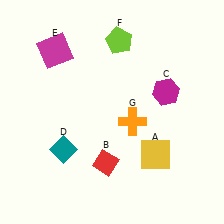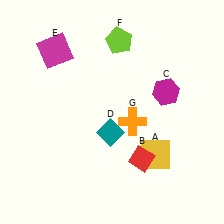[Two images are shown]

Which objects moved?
The objects that moved are: the red diamond (B), the teal diamond (D).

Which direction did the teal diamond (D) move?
The teal diamond (D) moved right.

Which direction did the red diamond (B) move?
The red diamond (B) moved right.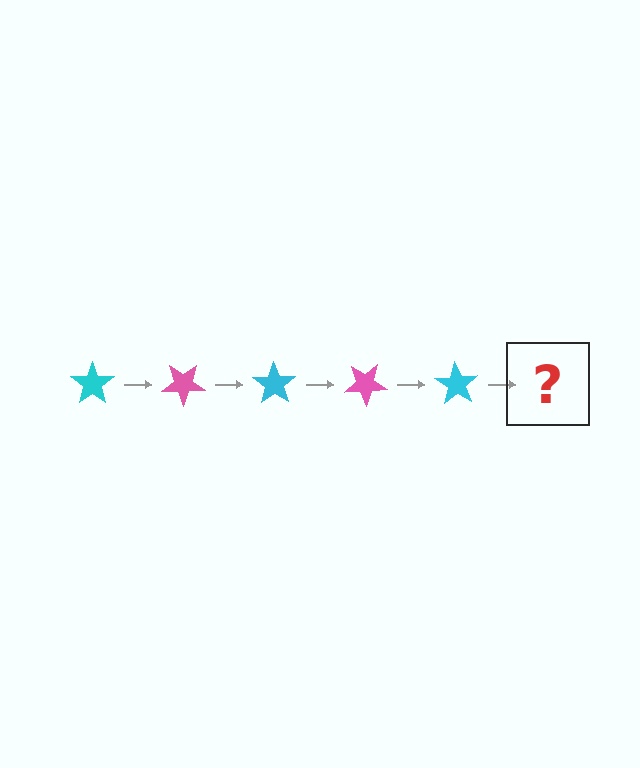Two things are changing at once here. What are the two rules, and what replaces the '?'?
The two rules are that it rotates 35 degrees each step and the color cycles through cyan and pink. The '?' should be a pink star, rotated 175 degrees from the start.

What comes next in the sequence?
The next element should be a pink star, rotated 175 degrees from the start.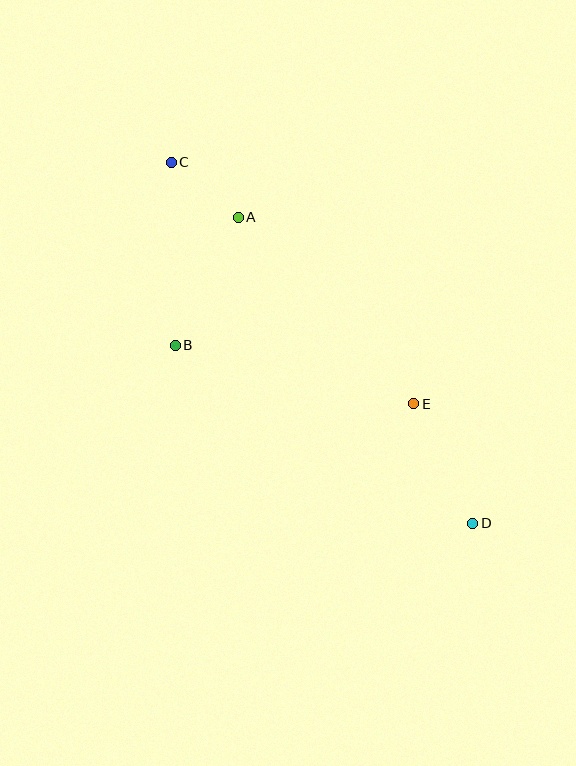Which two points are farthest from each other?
Points C and D are farthest from each other.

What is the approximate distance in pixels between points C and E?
The distance between C and E is approximately 342 pixels.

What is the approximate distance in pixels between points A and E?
The distance between A and E is approximately 256 pixels.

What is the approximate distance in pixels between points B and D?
The distance between B and D is approximately 347 pixels.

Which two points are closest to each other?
Points A and C are closest to each other.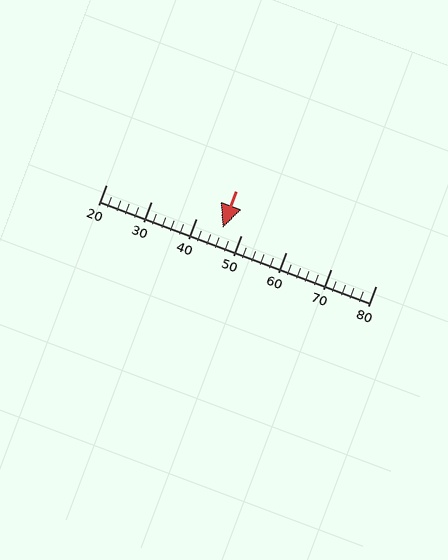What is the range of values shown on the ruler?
The ruler shows values from 20 to 80.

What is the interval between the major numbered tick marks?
The major tick marks are spaced 10 units apart.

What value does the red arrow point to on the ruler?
The red arrow points to approximately 46.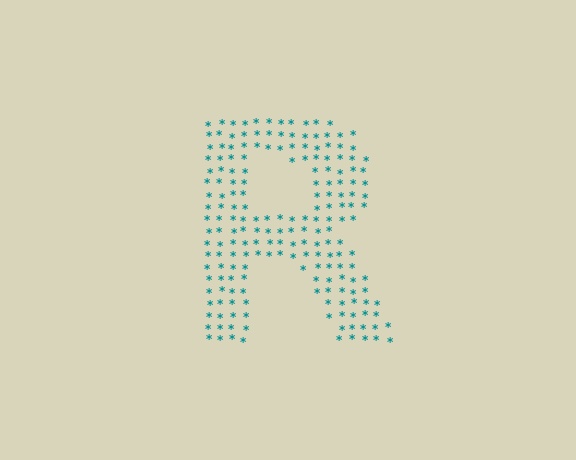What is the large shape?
The large shape is the letter R.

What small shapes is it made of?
It is made of small asterisks.